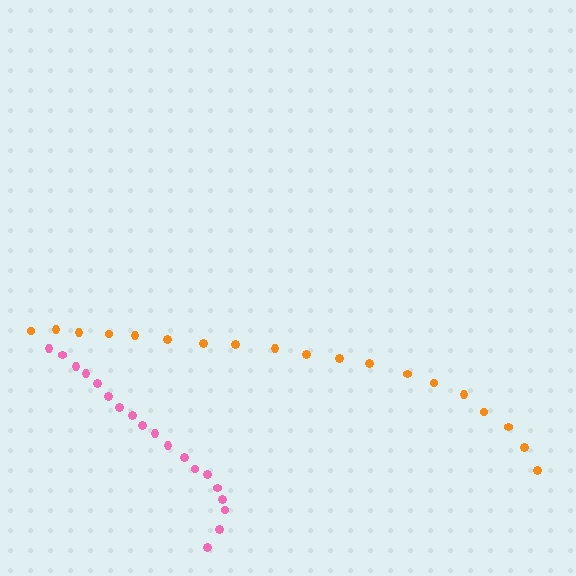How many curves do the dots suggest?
There are 2 distinct paths.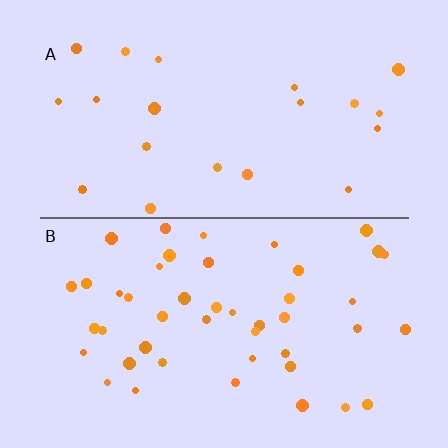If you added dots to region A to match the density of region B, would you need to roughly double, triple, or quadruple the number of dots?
Approximately double.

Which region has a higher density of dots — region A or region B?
B (the bottom).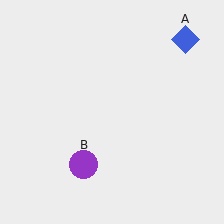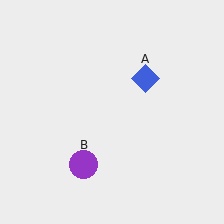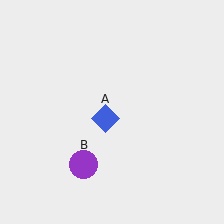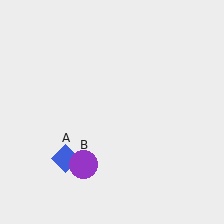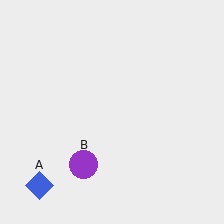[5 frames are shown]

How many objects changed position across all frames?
1 object changed position: blue diamond (object A).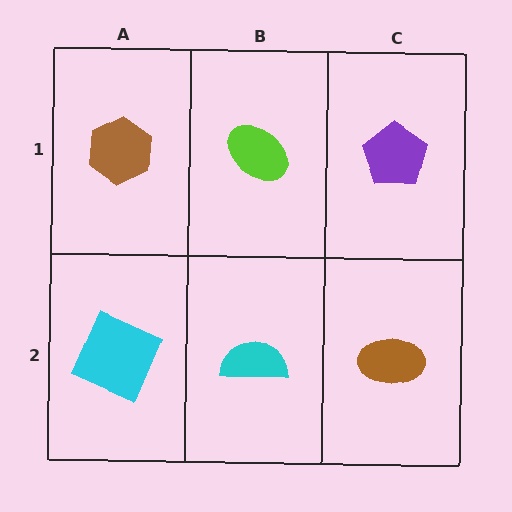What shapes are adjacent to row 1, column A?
A cyan square (row 2, column A), a lime ellipse (row 1, column B).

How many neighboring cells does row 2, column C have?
2.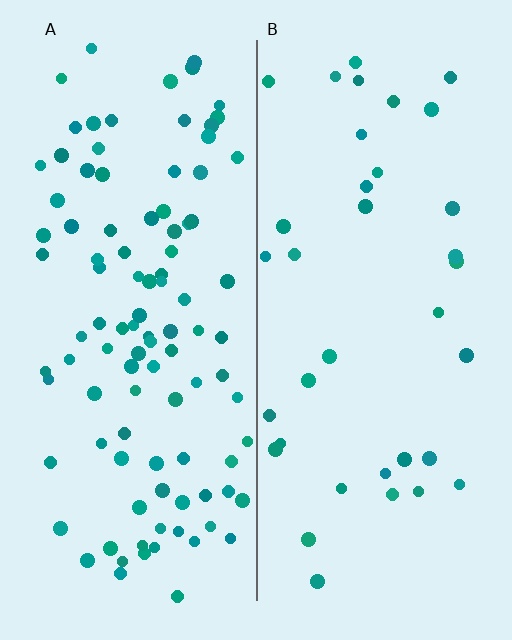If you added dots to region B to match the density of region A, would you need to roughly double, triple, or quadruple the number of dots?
Approximately triple.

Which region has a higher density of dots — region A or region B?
A (the left).